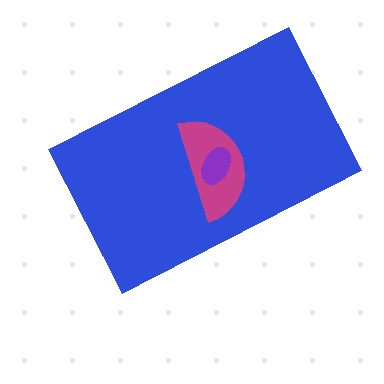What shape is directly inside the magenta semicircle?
The purple ellipse.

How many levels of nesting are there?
3.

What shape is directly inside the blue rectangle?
The magenta semicircle.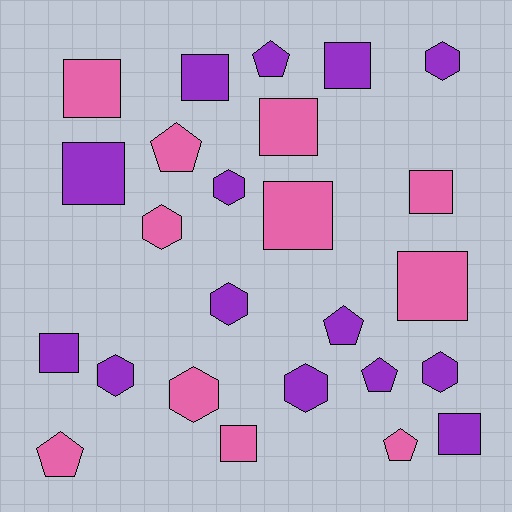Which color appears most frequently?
Purple, with 14 objects.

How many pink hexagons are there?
There are 2 pink hexagons.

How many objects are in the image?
There are 25 objects.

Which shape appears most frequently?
Square, with 11 objects.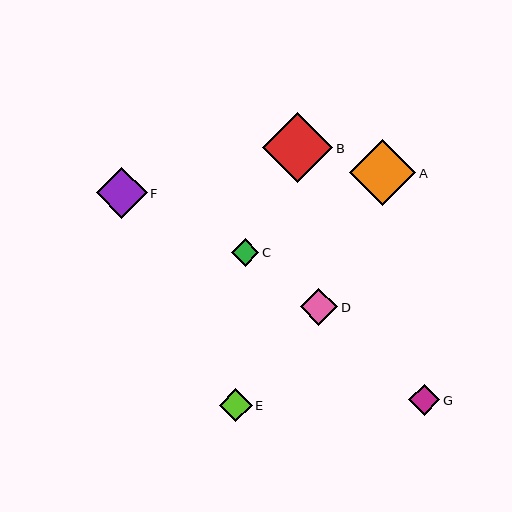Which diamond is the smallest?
Diamond C is the smallest with a size of approximately 28 pixels.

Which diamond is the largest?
Diamond B is the largest with a size of approximately 70 pixels.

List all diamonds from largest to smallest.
From largest to smallest: B, A, F, D, E, G, C.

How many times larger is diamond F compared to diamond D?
Diamond F is approximately 1.4 times the size of diamond D.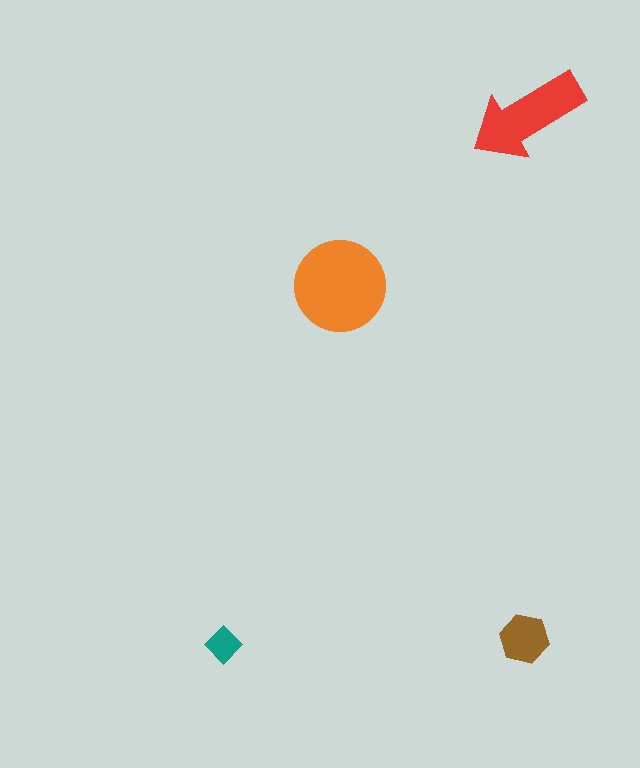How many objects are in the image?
There are 4 objects in the image.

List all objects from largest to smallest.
The orange circle, the red arrow, the brown hexagon, the teal diamond.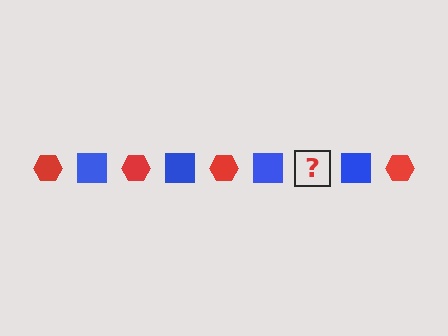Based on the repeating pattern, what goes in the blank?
The blank should be a red hexagon.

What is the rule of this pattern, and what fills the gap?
The rule is that the pattern alternates between red hexagon and blue square. The gap should be filled with a red hexagon.